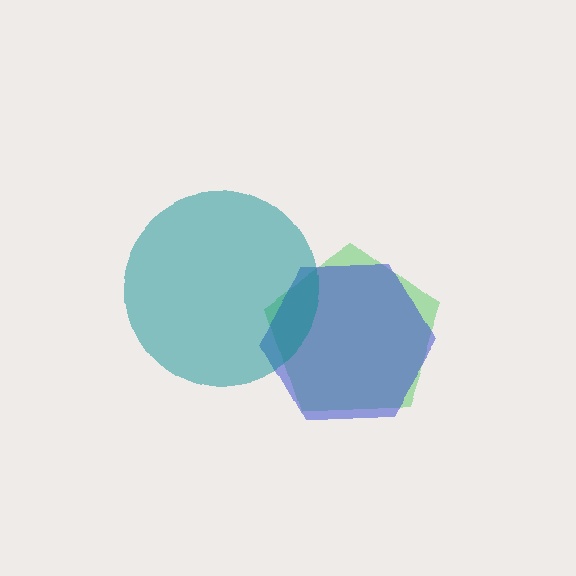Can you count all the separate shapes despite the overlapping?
Yes, there are 3 separate shapes.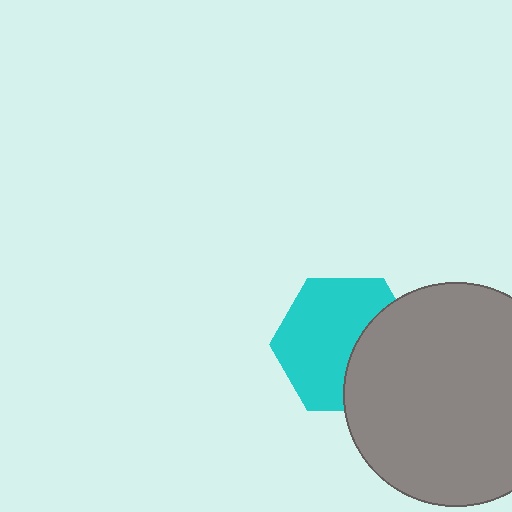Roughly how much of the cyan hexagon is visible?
About half of it is visible (roughly 64%).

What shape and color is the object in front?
The object in front is a gray circle.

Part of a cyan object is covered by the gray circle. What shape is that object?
It is a hexagon.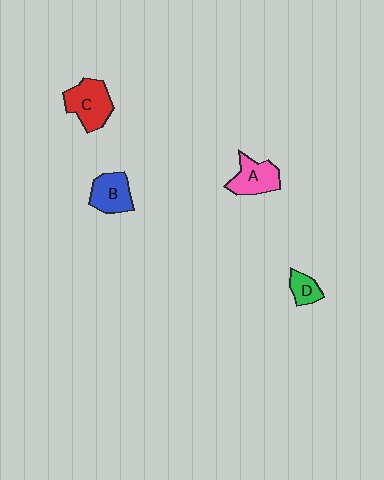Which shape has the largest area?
Shape C (red).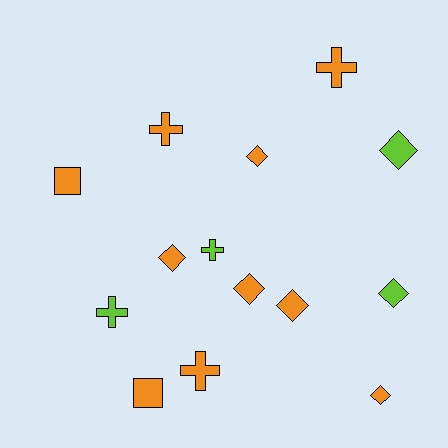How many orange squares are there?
There are 2 orange squares.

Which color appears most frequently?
Orange, with 10 objects.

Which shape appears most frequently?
Diamond, with 7 objects.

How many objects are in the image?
There are 14 objects.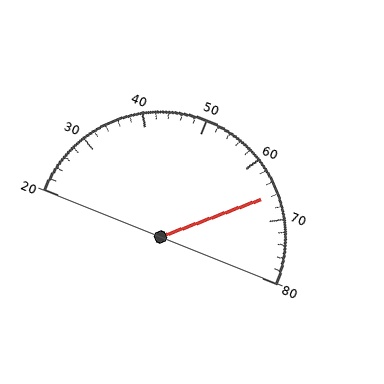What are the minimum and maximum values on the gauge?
The gauge ranges from 20 to 80.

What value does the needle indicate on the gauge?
The needle indicates approximately 66.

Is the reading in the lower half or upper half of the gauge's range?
The reading is in the upper half of the range (20 to 80).